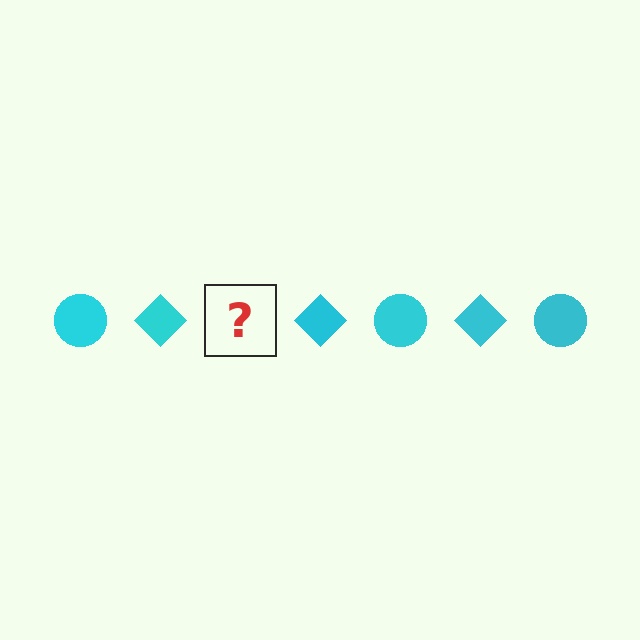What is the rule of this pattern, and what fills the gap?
The rule is that the pattern cycles through circle, diamond shapes in cyan. The gap should be filled with a cyan circle.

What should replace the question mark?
The question mark should be replaced with a cyan circle.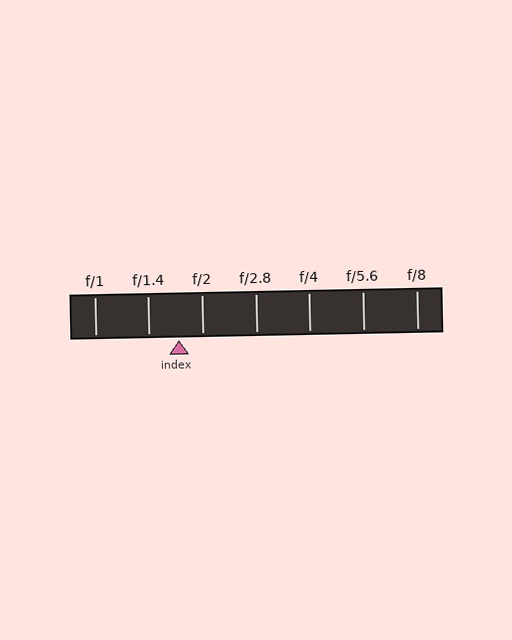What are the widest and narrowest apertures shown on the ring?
The widest aperture shown is f/1 and the narrowest is f/8.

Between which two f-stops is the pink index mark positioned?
The index mark is between f/1.4 and f/2.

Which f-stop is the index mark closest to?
The index mark is closest to f/2.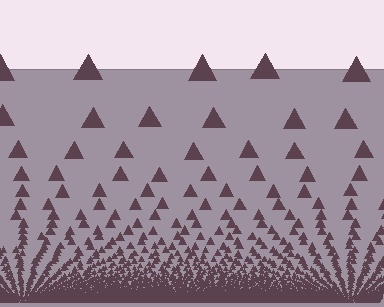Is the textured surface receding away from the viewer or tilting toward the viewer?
The surface appears to tilt toward the viewer. Texture elements get larger and sparser toward the top.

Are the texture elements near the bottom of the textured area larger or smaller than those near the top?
Smaller. The gradient is inverted — elements near the bottom are smaller and denser.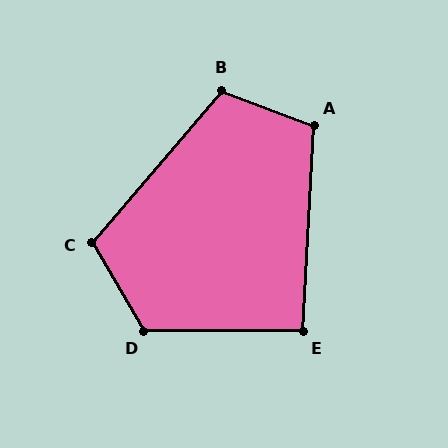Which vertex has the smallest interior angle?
E, at approximately 93 degrees.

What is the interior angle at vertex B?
Approximately 110 degrees (obtuse).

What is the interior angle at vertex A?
Approximately 108 degrees (obtuse).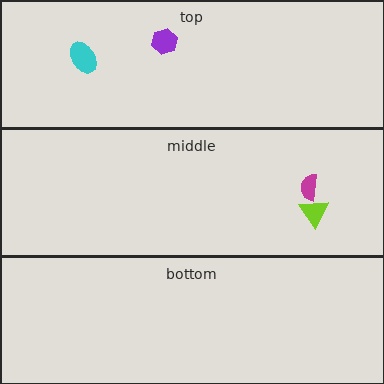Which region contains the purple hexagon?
The top region.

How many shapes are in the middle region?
2.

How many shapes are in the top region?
2.